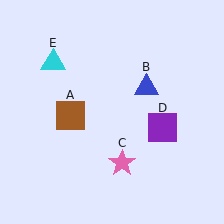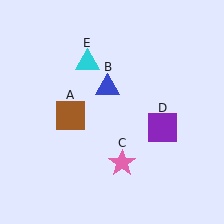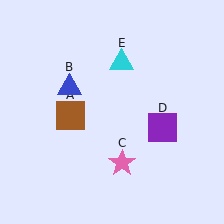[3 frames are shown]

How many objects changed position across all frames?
2 objects changed position: blue triangle (object B), cyan triangle (object E).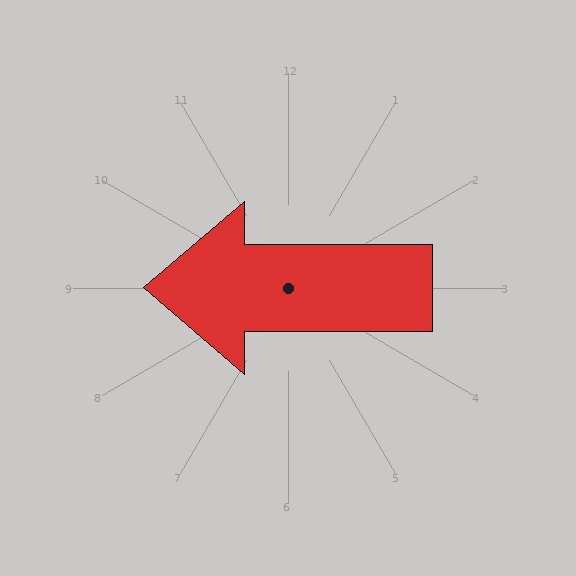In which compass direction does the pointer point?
West.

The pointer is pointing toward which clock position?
Roughly 9 o'clock.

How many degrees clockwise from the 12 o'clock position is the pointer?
Approximately 270 degrees.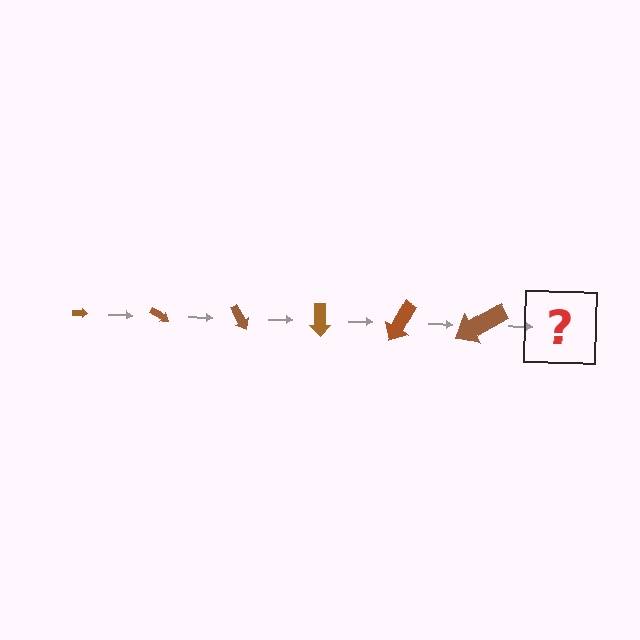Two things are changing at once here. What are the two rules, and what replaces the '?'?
The two rules are that the arrow grows larger each step and it rotates 30 degrees each step. The '?' should be an arrow, larger than the previous one and rotated 180 degrees from the start.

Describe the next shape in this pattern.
It should be an arrow, larger than the previous one and rotated 180 degrees from the start.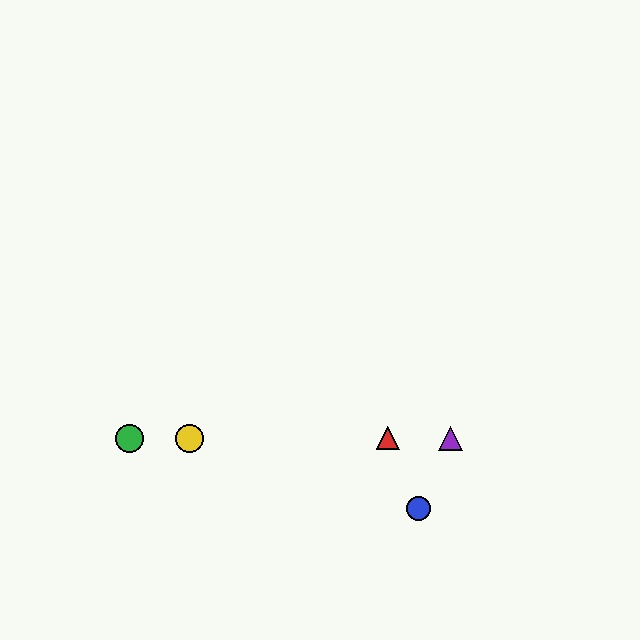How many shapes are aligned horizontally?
4 shapes (the red triangle, the green circle, the yellow circle, the purple triangle) are aligned horizontally.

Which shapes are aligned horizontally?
The red triangle, the green circle, the yellow circle, the purple triangle are aligned horizontally.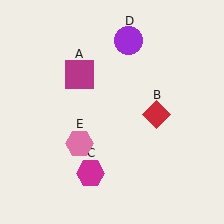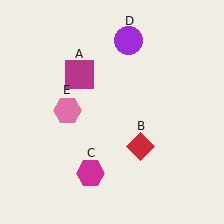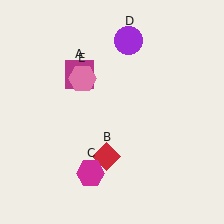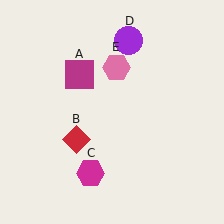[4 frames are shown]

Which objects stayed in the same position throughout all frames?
Magenta square (object A) and magenta hexagon (object C) and purple circle (object D) remained stationary.